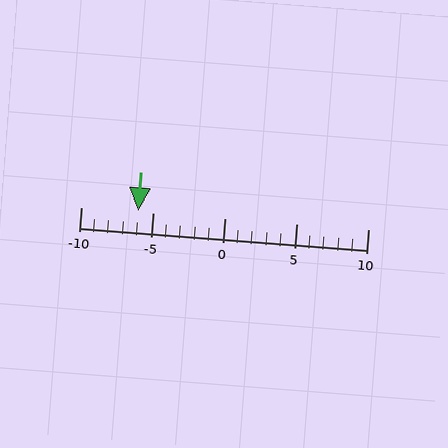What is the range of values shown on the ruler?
The ruler shows values from -10 to 10.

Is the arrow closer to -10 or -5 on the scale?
The arrow is closer to -5.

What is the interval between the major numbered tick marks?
The major tick marks are spaced 5 units apart.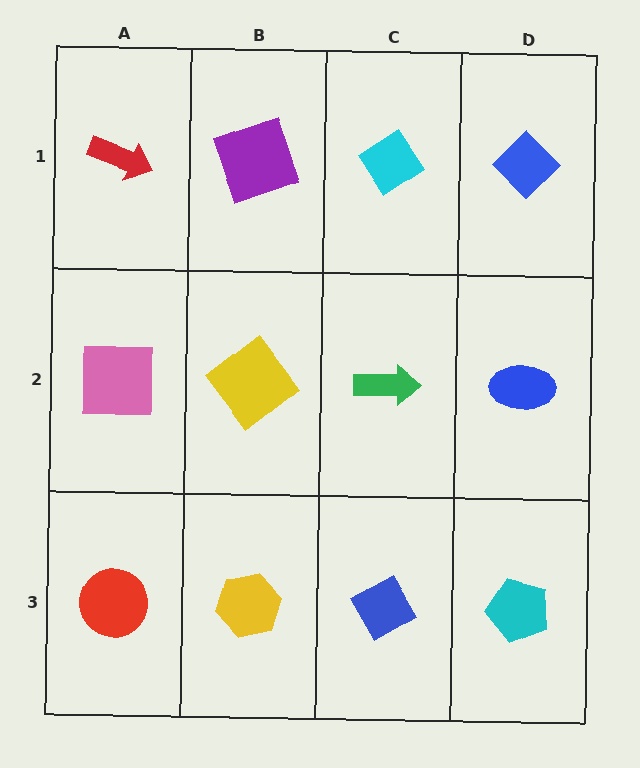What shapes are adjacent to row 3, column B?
A yellow diamond (row 2, column B), a red circle (row 3, column A), a blue diamond (row 3, column C).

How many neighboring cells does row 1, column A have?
2.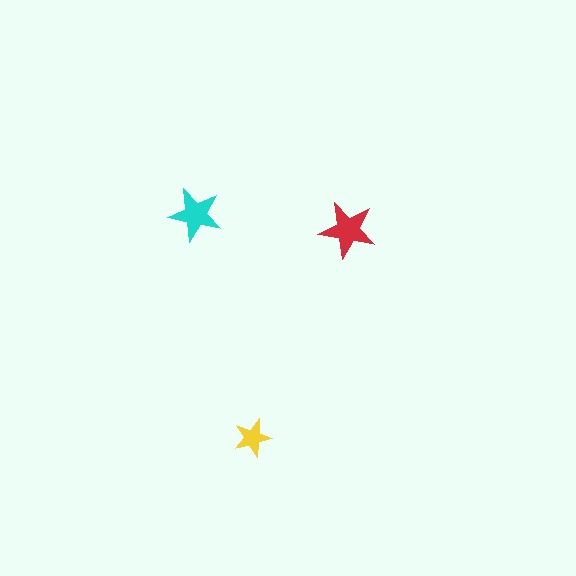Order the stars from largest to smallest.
the red one, the cyan one, the yellow one.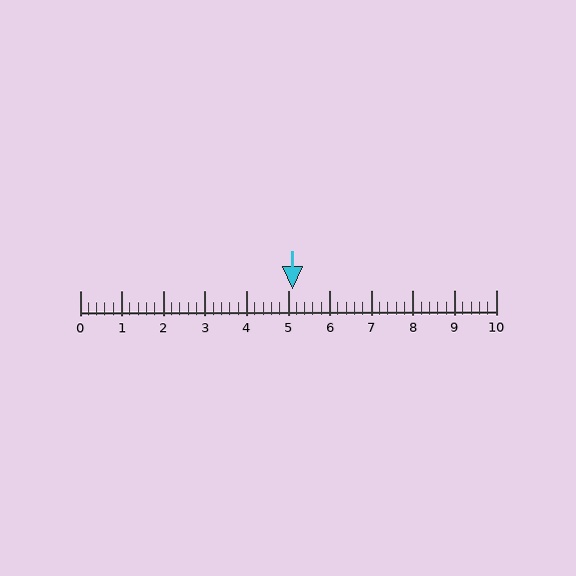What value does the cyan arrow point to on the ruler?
The cyan arrow points to approximately 5.1.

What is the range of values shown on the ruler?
The ruler shows values from 0 to 10.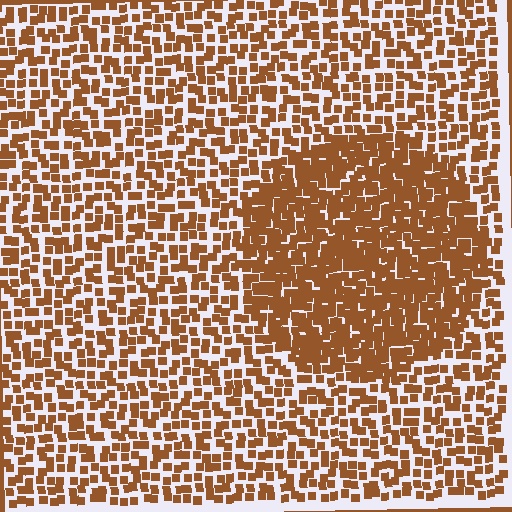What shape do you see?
I see a circle.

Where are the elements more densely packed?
The elements are more densely packed inside the circle boundary.